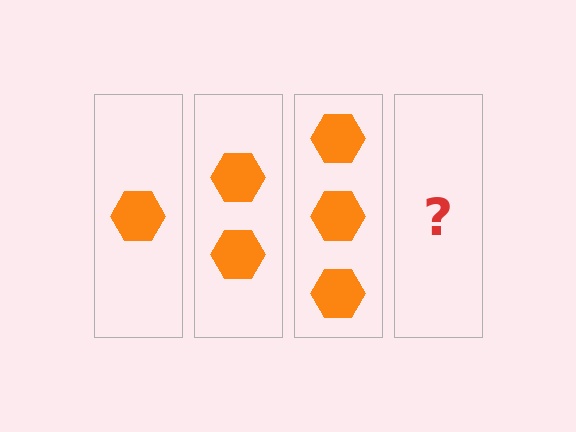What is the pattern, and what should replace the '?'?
The pattern is that each step adds one more hexagon. The '?' should be 4 hexagons.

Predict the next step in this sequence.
The next step is 4 hexagons.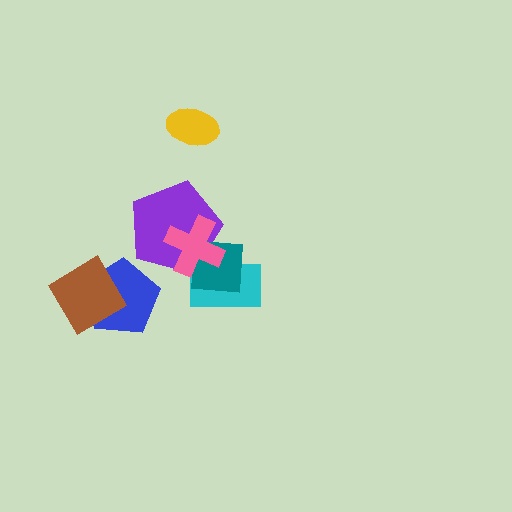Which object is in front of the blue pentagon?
The brown diamond is in front of the blue pentagon.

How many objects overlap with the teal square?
3 objects overlap with the teal square.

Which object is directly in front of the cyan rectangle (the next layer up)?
The teal square is directly in front of the cyan rectangle.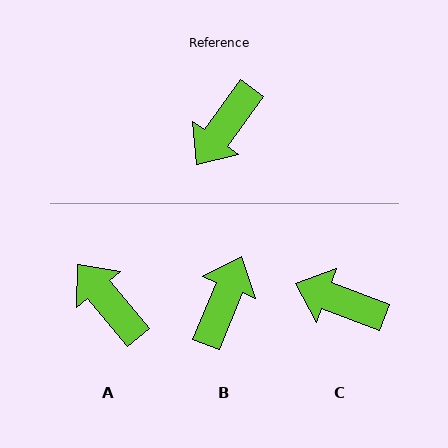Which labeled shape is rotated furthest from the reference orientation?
B, about 166 degrees away.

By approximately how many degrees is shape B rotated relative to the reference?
Approximately 166 degrees clockwise.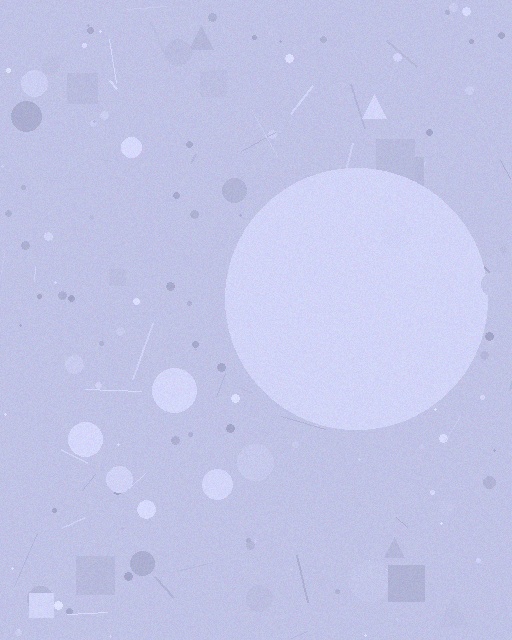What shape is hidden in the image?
A circle is hidden in the image.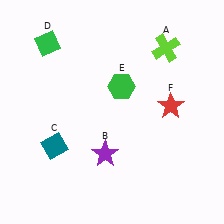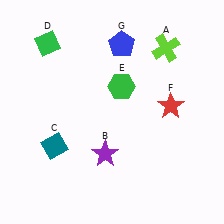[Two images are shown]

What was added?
A blue pentagon (G) was added in Image 2.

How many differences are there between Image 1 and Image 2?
There is 1 difference between the two images.